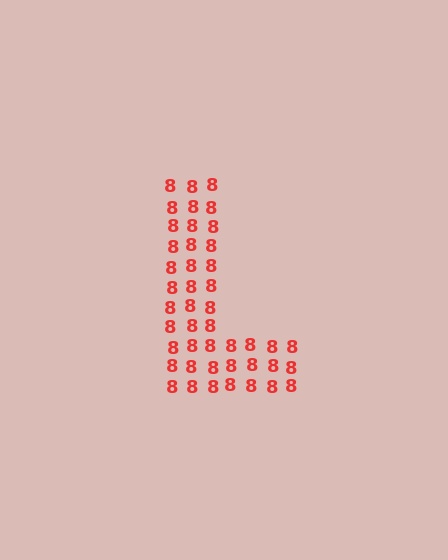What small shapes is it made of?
It is made of small digit 8's.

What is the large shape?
The large shape is the letter L.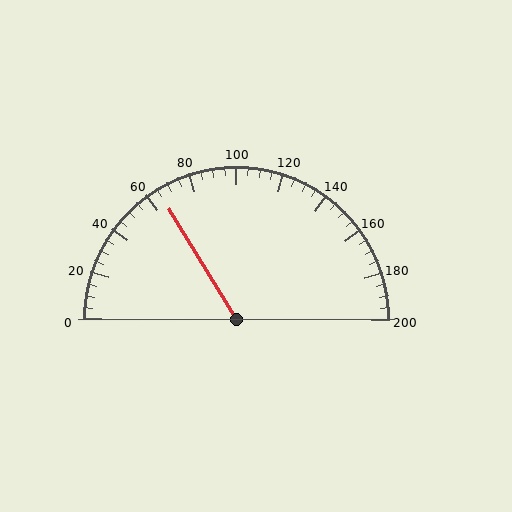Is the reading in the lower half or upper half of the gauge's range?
The reading is in the lower half of the range (0 to 200).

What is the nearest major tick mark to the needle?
The nearest major tick mark is 60.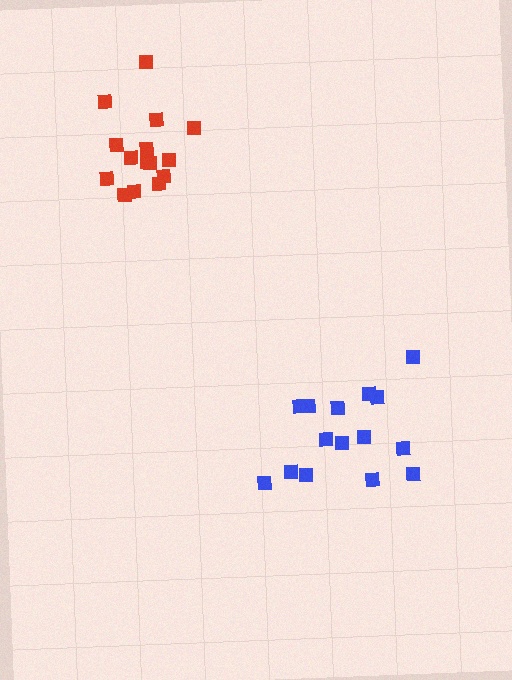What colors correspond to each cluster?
The clusters are colored: red, blue.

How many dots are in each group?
Group 1: 15 dots, Group 2: 15 dots (30 total).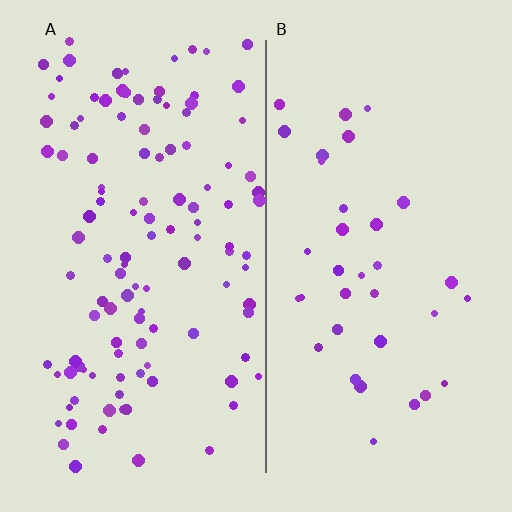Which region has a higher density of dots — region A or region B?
A (the left).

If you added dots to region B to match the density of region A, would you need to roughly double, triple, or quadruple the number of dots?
Approximately triple.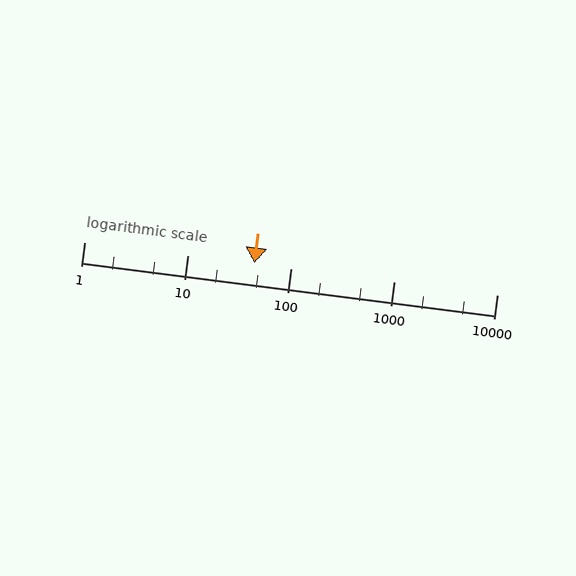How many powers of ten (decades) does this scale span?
The scale spans 4 decades, from 1 to 10000.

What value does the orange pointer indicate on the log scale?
The pointer indicates approximately 45.